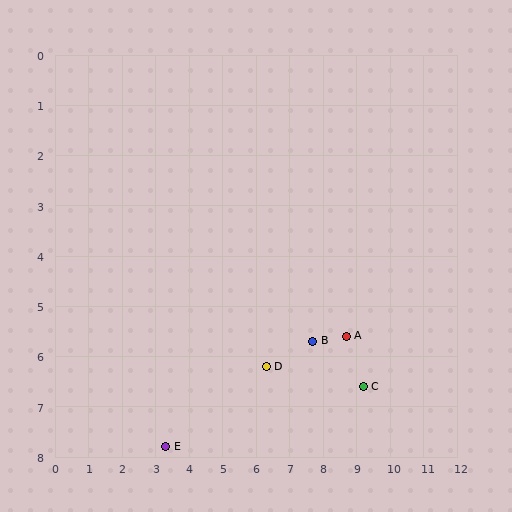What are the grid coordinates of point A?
Point A is at approximately (8.7, 5.6).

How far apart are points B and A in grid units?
Points B and A are about 1.0 grid units apart.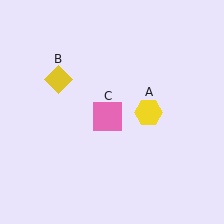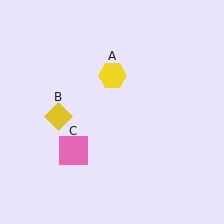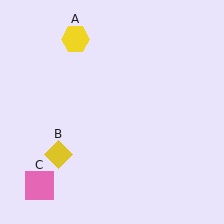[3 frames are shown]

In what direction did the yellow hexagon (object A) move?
The yellow hexagon (object A) moved up and to the left.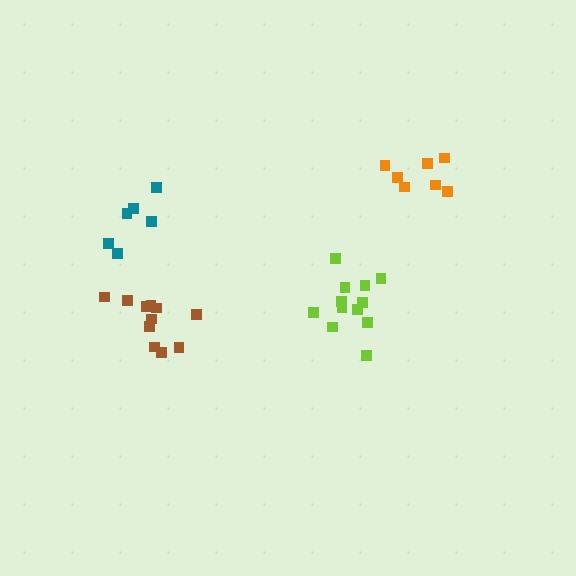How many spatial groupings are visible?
There are 4 spatial groupings.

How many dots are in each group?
Group 1: 7 dots, Group 2: 6 dots, Group 3: 12 dots, Group 4: 11 dots (36 total).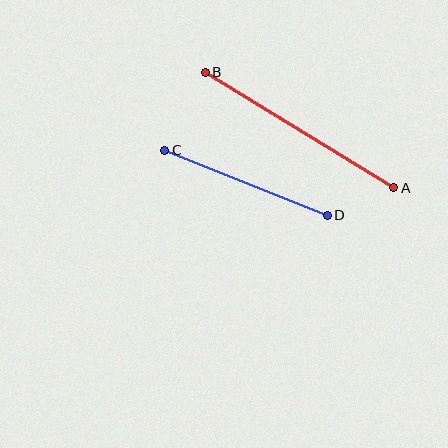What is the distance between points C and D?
The distance is approximately 175 pixels.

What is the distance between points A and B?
The distance is approximately 221 pixels.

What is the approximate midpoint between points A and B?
The midpoint is at approximately (300, 130) pixels.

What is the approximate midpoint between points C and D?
The midpoint is at approximately (246, 183) pixels.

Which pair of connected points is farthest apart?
Points A and B are farthest apart.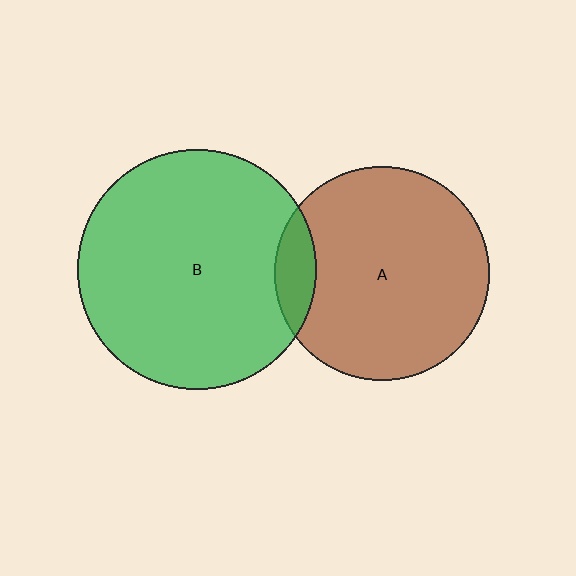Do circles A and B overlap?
Yes.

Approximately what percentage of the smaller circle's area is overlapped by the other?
Approximately 10%.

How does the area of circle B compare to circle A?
Approximately 1.3 times.